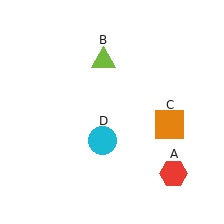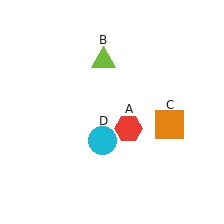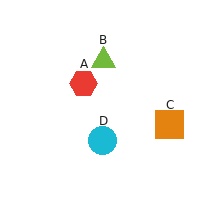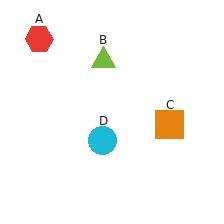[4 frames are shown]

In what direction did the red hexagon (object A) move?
The red hexagon (object A) moved up and to the left.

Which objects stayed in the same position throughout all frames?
Lime triangle (object B) and orange square (object C) and cyan circle (object D) remained stationary.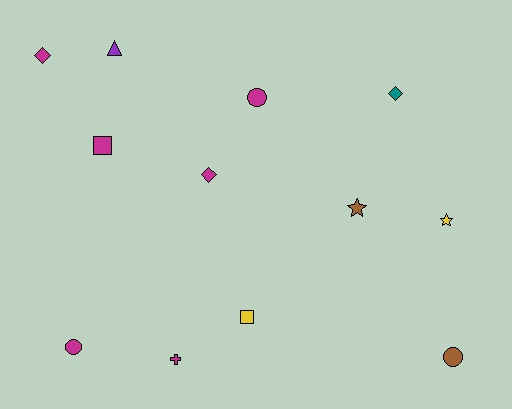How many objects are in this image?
There are 12 objects.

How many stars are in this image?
There are 2 stars.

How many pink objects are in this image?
There are no pink objects.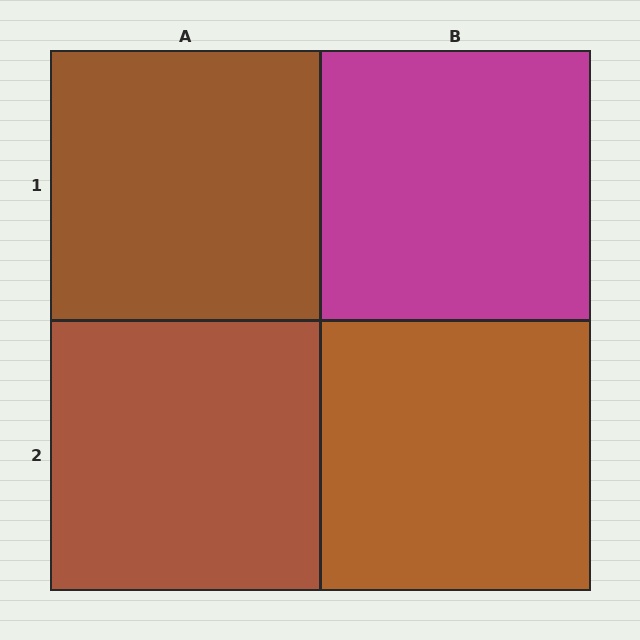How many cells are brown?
3 cells are brown.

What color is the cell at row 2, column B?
Brown.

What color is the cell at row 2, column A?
Brown.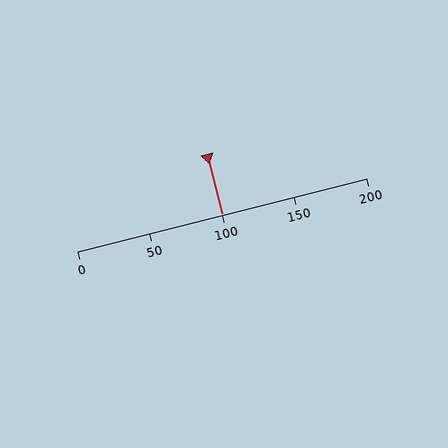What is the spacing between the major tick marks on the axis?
The major ticks are spaced 50 apart.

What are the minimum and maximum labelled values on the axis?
The axis runs from 0 to 200.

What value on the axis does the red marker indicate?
The marker indicates approximately 100.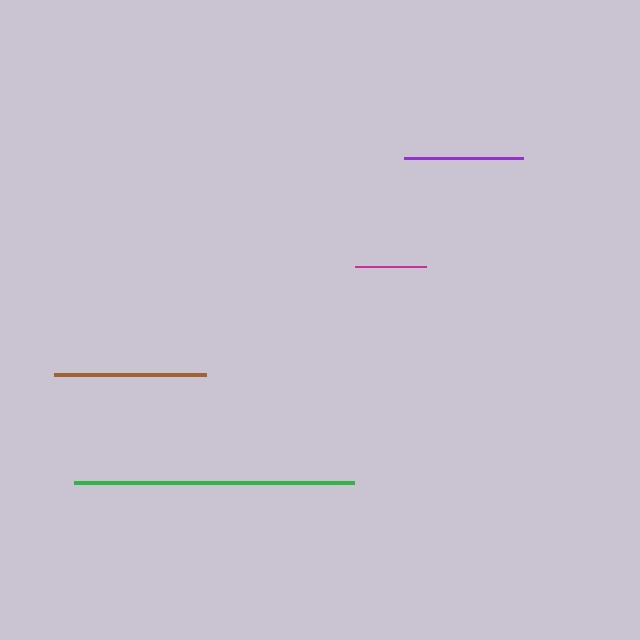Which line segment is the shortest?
The magenta line is the shortest at approximately 71 pixels.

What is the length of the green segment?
The green segment is approximately 281 pixels long.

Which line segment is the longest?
The green line is the longest at approximately 281 pixels.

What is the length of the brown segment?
The brown segment is approximately 152 pixels long.